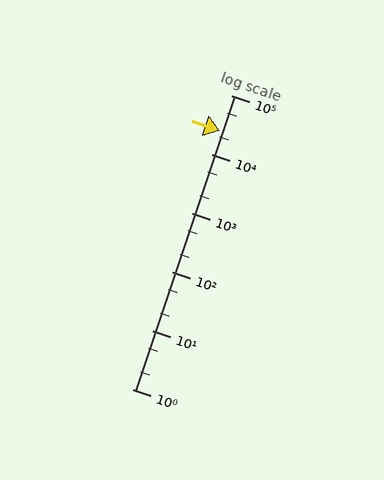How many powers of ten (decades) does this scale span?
The scale spans 5 decades, from 1 to 100000.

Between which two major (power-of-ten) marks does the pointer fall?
The pointer is between 10000 and 100000.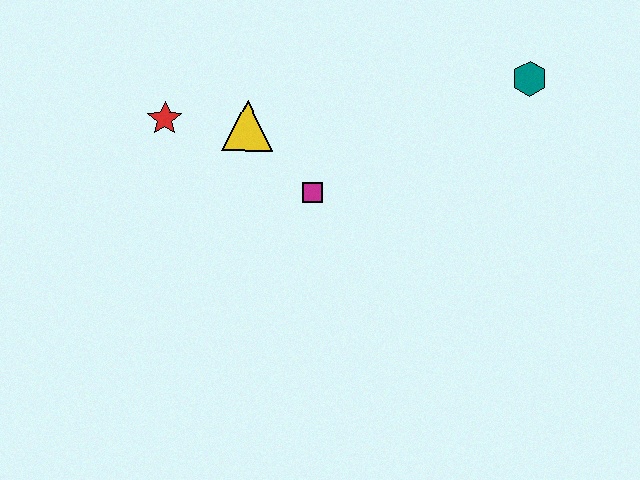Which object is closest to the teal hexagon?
The magenta square is closest to the teal hexagon.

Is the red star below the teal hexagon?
Yes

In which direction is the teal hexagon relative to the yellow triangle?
The teal hexagon is to the right of the yellow triangle.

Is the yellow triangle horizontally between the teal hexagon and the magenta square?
No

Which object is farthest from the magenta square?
The teal hexagon is farthest from the magenta square.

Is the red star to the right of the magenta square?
No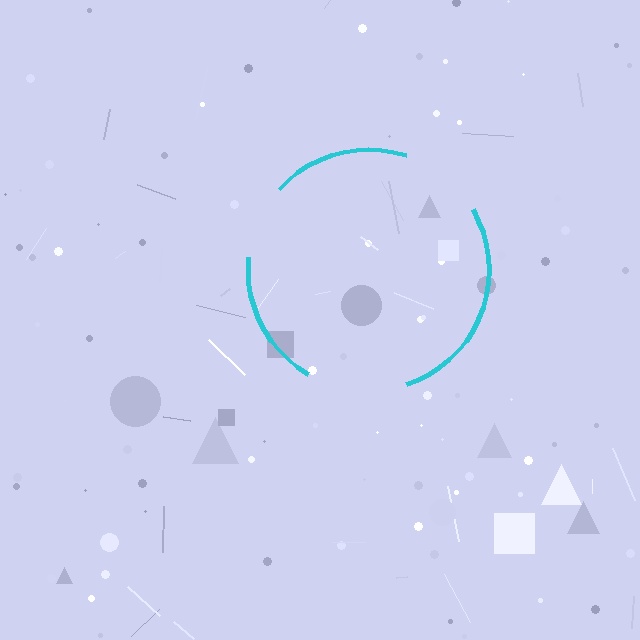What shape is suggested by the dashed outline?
The dashed outline suggests a circle.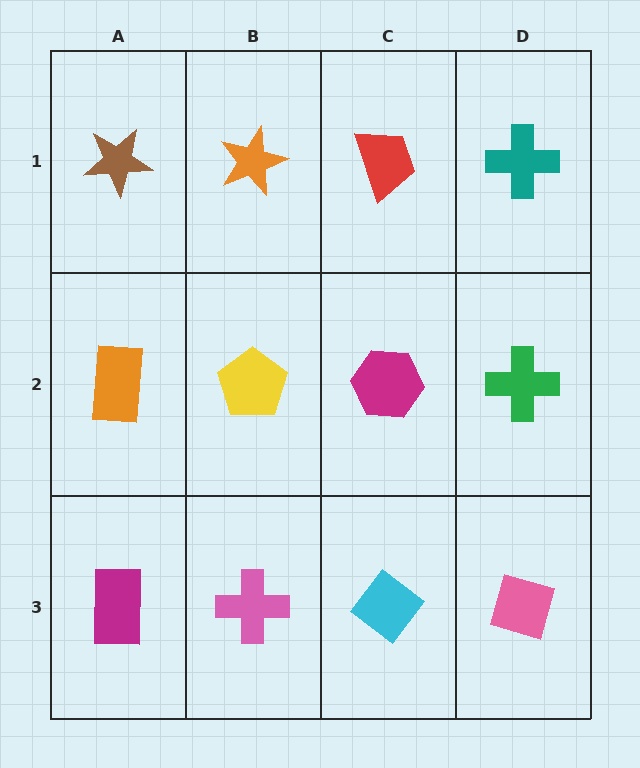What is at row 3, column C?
A cyan diamond.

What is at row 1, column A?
A brown star.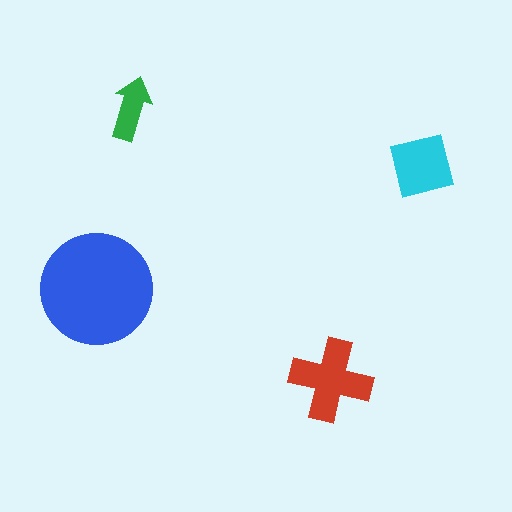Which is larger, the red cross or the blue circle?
The blue circle.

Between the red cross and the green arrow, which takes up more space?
The red cross.